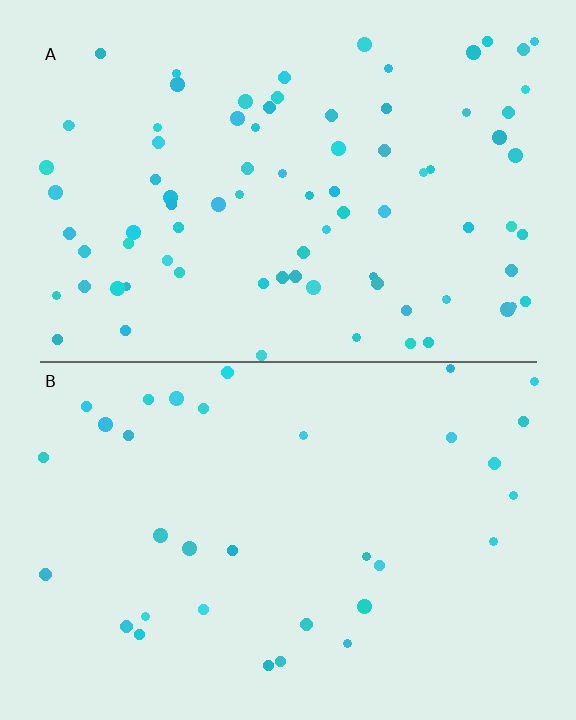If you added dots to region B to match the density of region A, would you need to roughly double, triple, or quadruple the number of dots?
Approximately double.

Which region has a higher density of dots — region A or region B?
A (the top).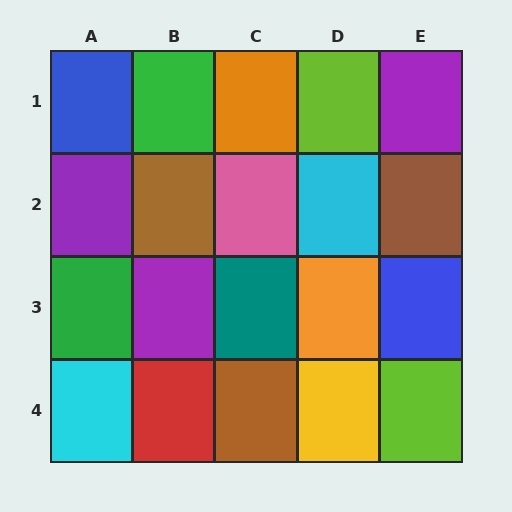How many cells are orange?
2 cells are orange.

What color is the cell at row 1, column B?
Green.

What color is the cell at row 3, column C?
Teal.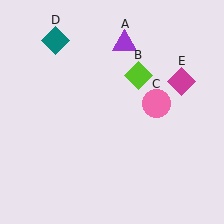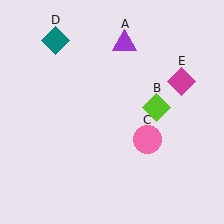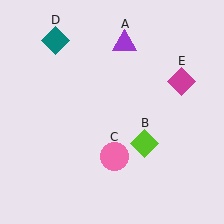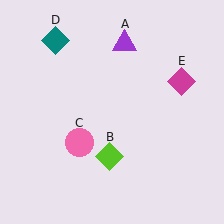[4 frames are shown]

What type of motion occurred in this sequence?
The lime diamond (object B), pink circle (object C) rotated clockwise around the center of the scene.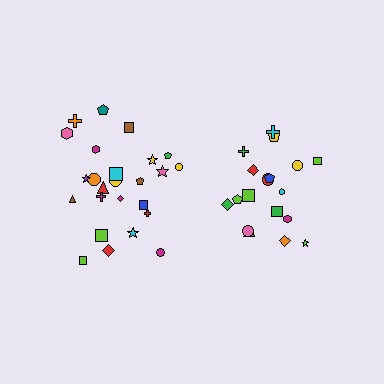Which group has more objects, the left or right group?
The left group.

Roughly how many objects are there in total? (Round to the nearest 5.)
Roughly 45 objects in total.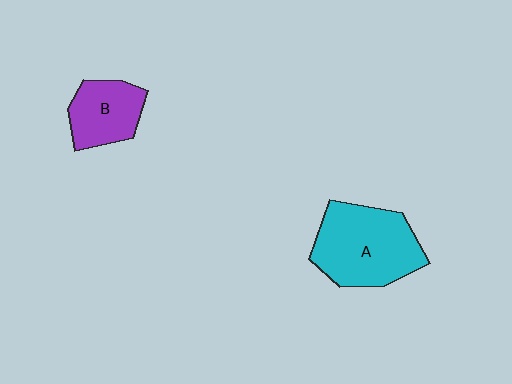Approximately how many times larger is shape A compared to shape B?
Approximately 1.7 times.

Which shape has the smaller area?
Shape B (purple).